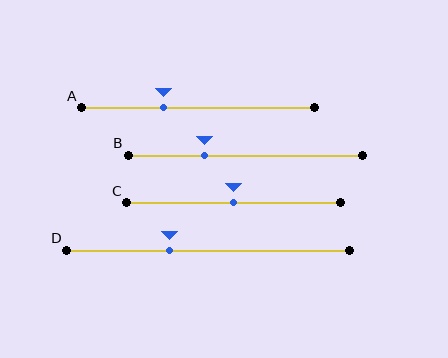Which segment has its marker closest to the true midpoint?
Segment C has its marker closest to the true midpoint.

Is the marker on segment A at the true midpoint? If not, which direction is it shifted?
No, the marker on segment A is shifted to the left by about 15% of the segment length.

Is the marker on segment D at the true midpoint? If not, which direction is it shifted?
No, the marker on segment D is shifted to the left by about 14% of the segment length.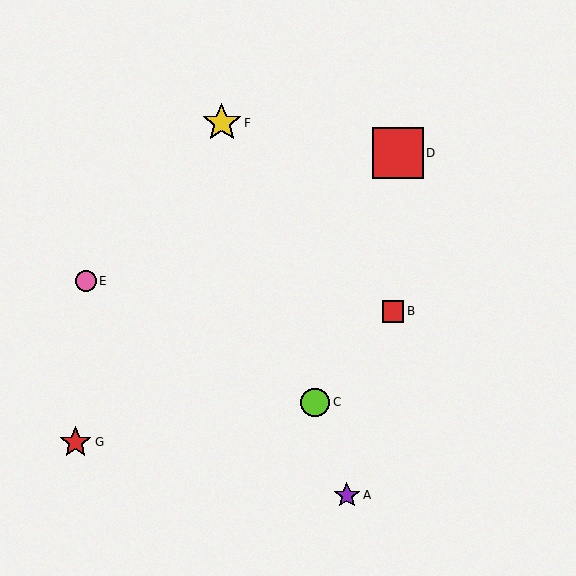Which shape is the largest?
The red square (labeled D) is the largest.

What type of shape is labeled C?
Shape C is a lime circle.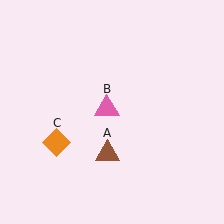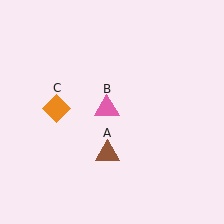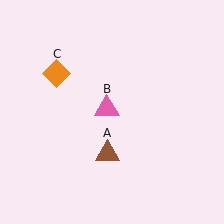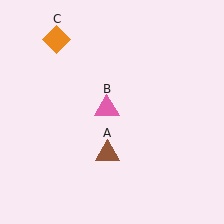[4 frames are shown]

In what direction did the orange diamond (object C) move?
The orange diamond (object C) moved up.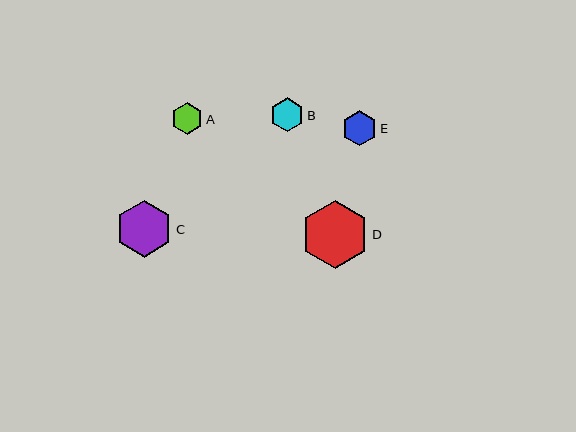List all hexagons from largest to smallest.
From largest to smallest: D, C, E, B, A.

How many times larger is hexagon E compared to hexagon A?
Hexagon E is approximately 1.1 times the size of hexagon A.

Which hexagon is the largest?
Hexagon D is the largest with a size of approximately 68 pixels.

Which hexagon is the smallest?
Hexagon A is the smallest with a size of approximately 32 pixels.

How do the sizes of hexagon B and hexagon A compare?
Hexagon B and hexagon A are approximately the same size.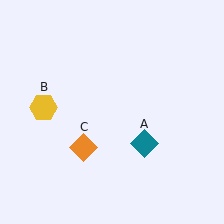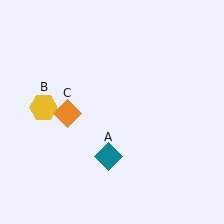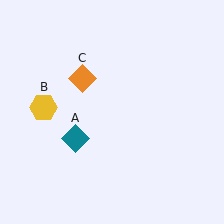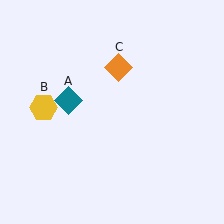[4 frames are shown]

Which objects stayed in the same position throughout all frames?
Yellow hexagon (object B) remained stationary.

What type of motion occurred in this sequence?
The teal diamond (object A), orange diamond (object C) rotated clockwise around the center of the scene.